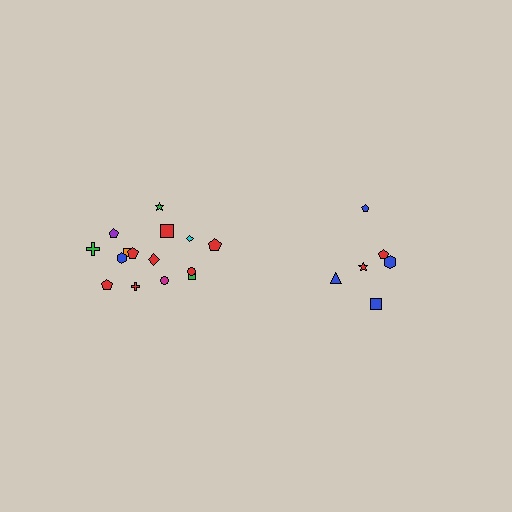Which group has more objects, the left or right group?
The left group.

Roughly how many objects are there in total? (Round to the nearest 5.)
Roughly 20 objects in total.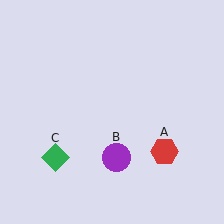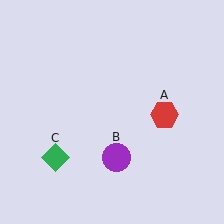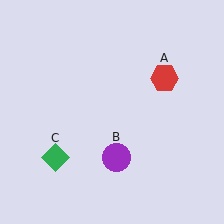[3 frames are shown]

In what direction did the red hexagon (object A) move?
The red hexagon (object A) moved up.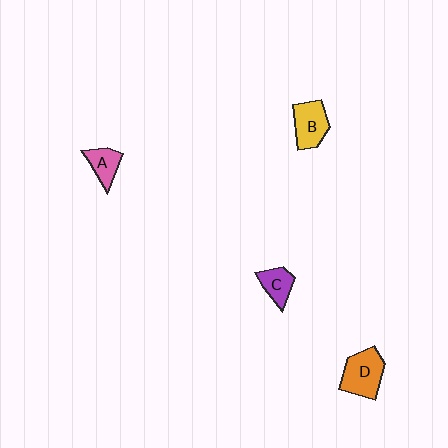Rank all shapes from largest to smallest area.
From largest to smallest: D (orange), B (yellow), A (pink), C (purple).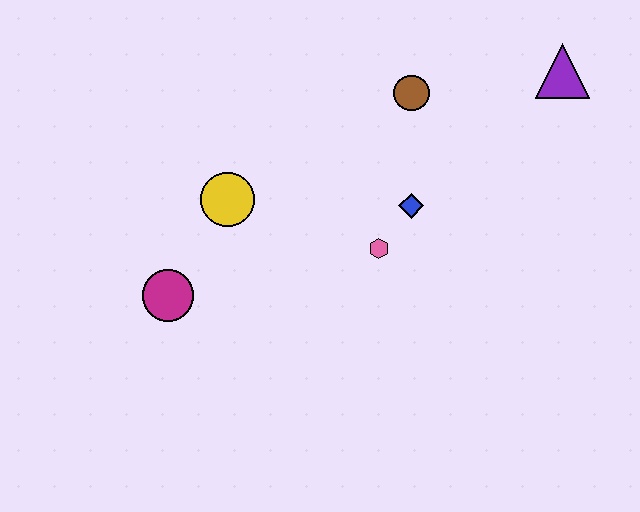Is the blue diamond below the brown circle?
Yes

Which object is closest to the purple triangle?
The brown circle is closest to the purple triangle.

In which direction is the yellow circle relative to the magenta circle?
The yellow circle is above the magenta circle.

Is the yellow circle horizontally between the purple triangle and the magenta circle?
Yes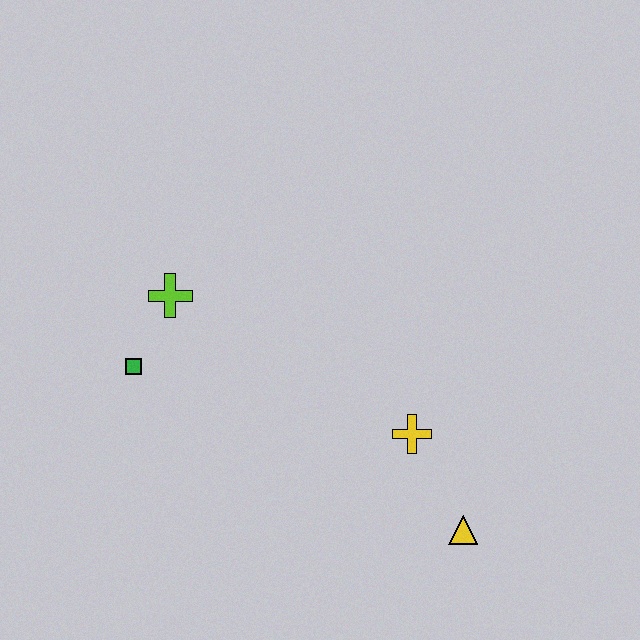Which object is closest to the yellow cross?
The yellow triangle is closest to the yellow cross.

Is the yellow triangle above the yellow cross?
No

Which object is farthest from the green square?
The yellow triangle is farthest from the green square.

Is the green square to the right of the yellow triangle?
No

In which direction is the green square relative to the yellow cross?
The green square is to the left of the yellow cross.